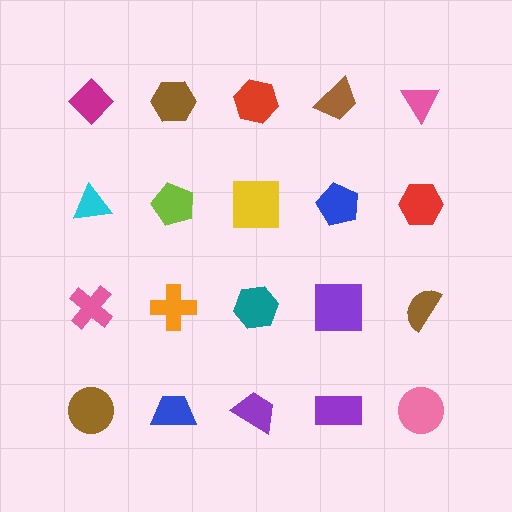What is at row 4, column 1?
A brown circle.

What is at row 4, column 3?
A purple trapezoid.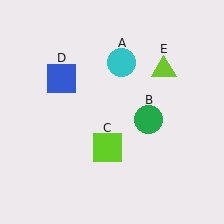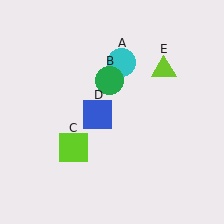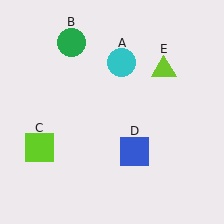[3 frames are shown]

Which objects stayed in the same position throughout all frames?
Cyan circle (object A) and lime triangle (object E) remained stationary.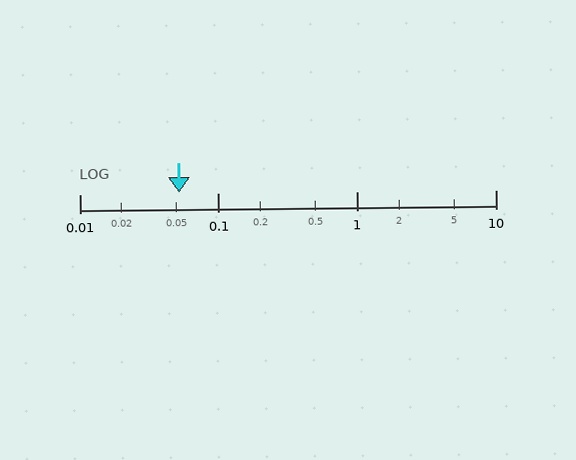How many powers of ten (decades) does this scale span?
The scale spans 3 decades, from 0.01 to 10.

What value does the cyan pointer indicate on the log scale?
The pointer indicates approximately 0.052.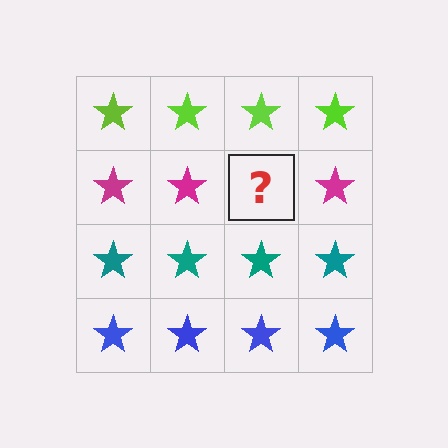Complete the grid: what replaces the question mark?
The question mark should be replaced with a magenta star.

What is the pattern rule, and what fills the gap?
The rule is that each row has a consistent color. The gap should be filled with a magenta star.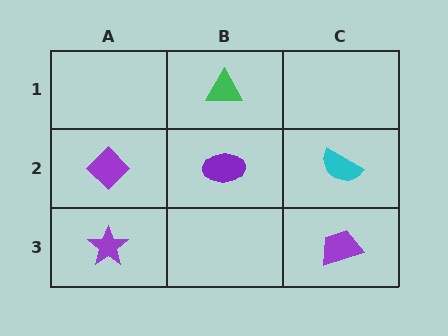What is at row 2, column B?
A purple ellipse.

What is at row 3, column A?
A purple star.